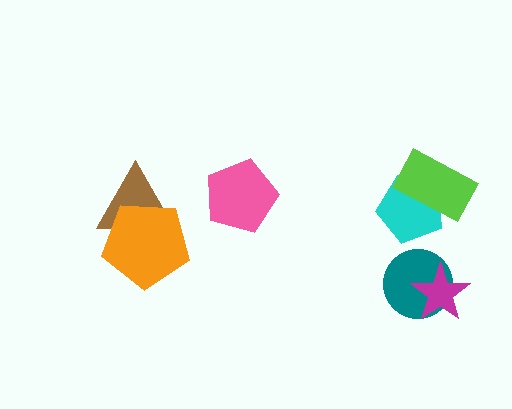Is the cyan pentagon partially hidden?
Yes, it is partially covered by another shape.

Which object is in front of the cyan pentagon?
The lime rectangle is in front of the cyan pentagon.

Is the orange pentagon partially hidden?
No, no other shape covers it.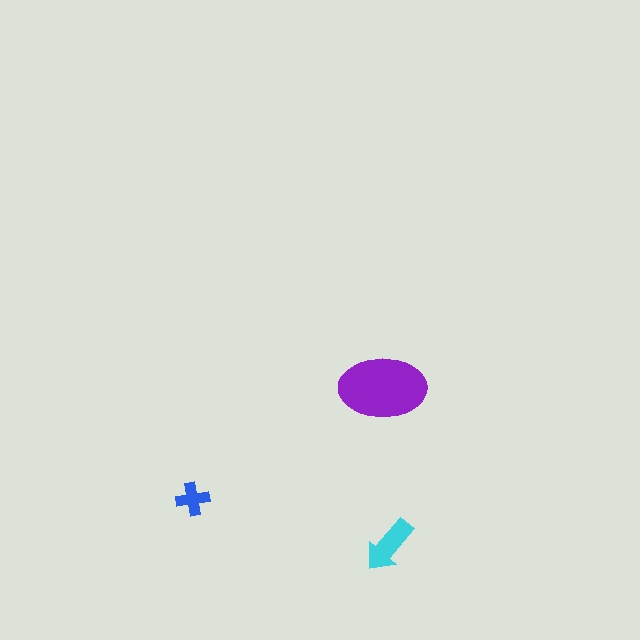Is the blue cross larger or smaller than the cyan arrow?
Smaller.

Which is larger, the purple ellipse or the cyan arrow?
The purple ellipse.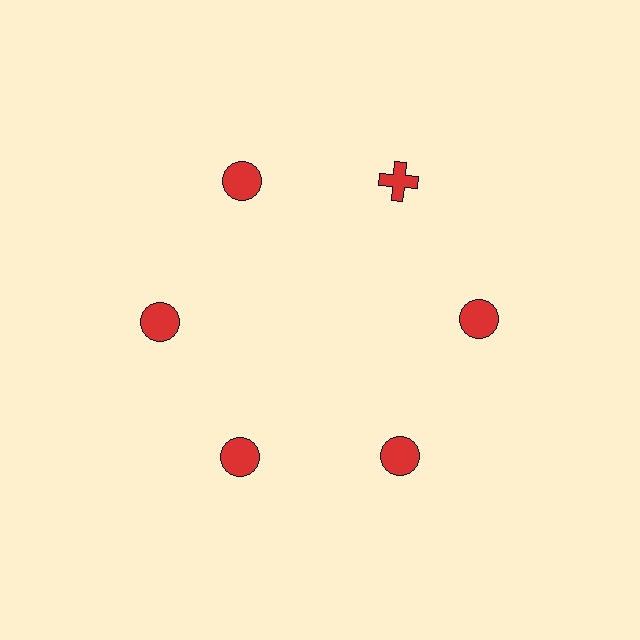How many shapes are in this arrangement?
There are 6 shapes arranged in a ring pattern.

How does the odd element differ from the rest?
It has a different shape: cross instead of circle.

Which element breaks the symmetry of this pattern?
The red cross at roughly the 1 o'clock position breaks the symmetry. All other shapes are red circles.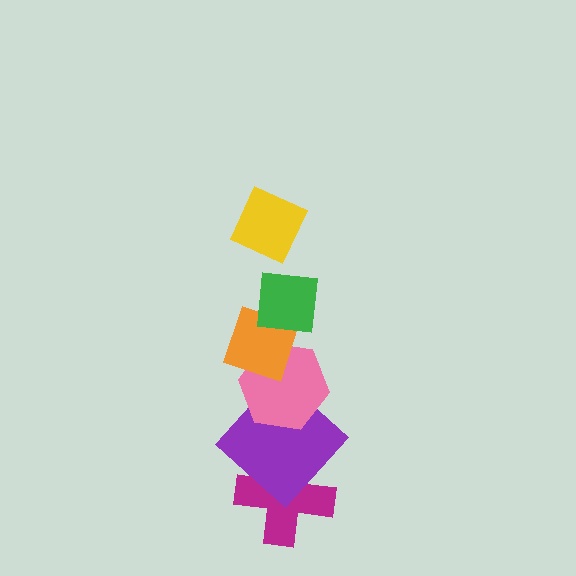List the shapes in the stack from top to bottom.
From top to bottom: the yellow diamond, the green square, the orange diamond, the pink hexagon, the purple diamond, the magenta cross.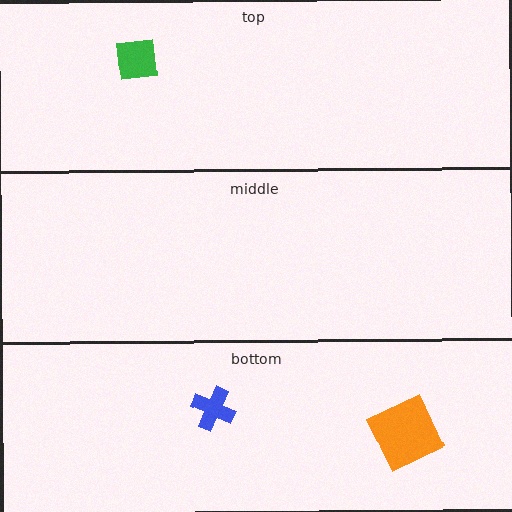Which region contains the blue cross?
The bottom region.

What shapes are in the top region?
The green square.